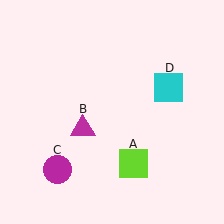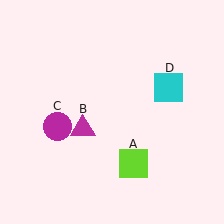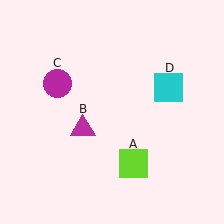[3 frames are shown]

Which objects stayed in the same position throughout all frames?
Lime square (object A) and magenta triangle (object B) and cyan square (object D) remained stationary.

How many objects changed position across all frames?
1 object changed position: magenta circle (object C).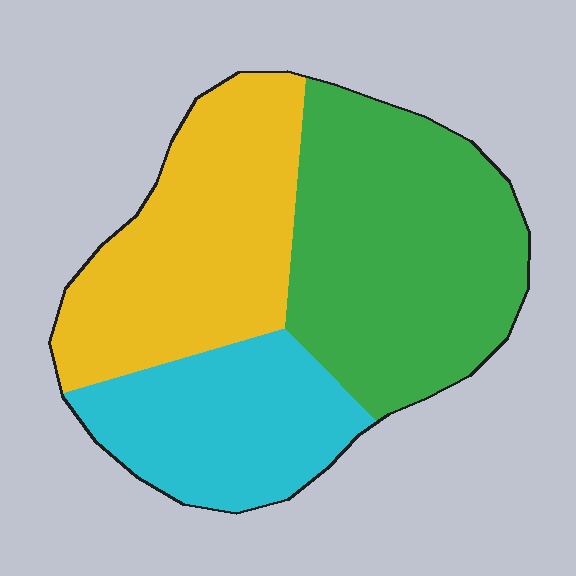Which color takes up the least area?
Cyan, at roughly 25%.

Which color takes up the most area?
Green, at roughly 40%.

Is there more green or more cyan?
Green.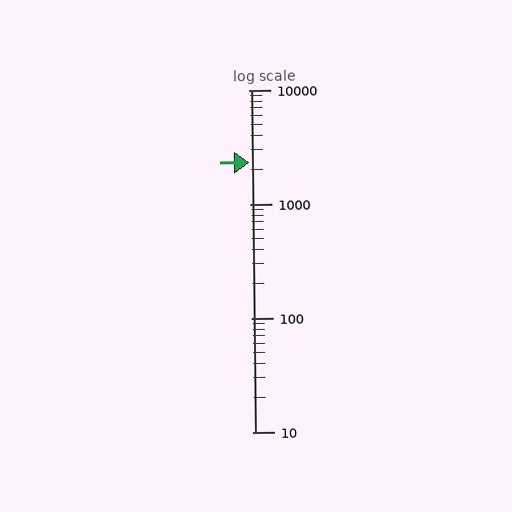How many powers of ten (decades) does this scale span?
The scale spans 3 decades, from 10 to 10000.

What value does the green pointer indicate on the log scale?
The pointer indicates approximately 2300.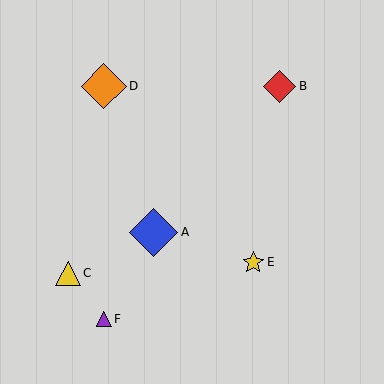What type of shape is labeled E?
Shape E is a yellow star.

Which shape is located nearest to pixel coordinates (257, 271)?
The yellow star (labeled E) at (253, 262) is nearest to that location.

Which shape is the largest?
The blue diamond (labeled A) is the largest.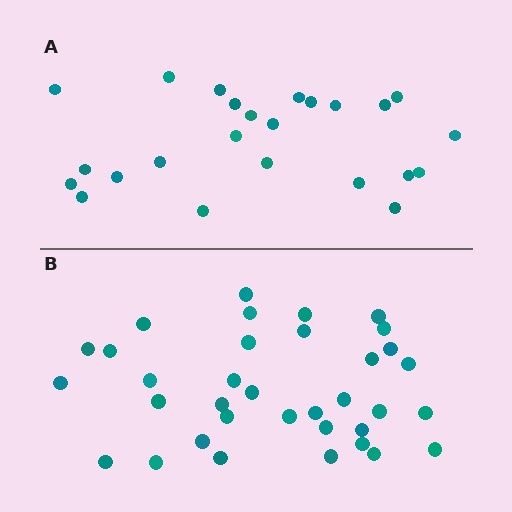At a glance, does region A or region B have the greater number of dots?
Region B (the bottom region) has more dots.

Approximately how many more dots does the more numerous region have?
Region B has roughly 12 or so more dots than region A.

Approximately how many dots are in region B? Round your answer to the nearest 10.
About 40 dots. (The exact count is 35, which rounds to 40.)